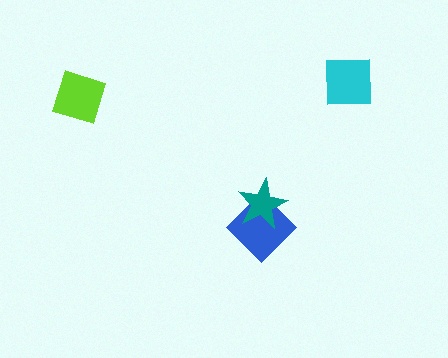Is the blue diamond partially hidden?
Yes, it is partially covered by another shape.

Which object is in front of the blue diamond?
The teal star is in front of the blue diamond.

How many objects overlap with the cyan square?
0 objects overlap with the cyan square.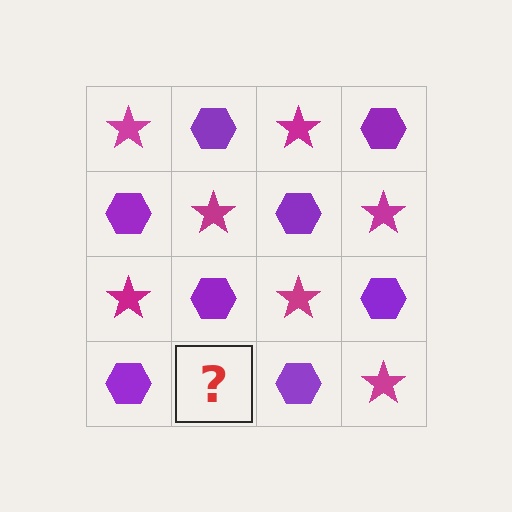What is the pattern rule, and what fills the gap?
The rule is that it alternates magenta star and purple hexagon in a checkerboard pattern. The gap should be filled with a magenta star.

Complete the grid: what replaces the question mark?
The question mark should be replaced with a magenta star.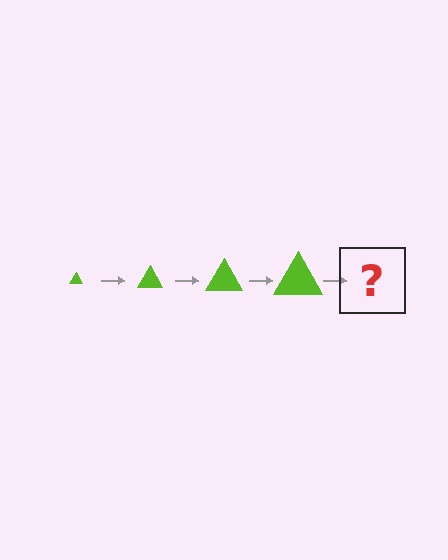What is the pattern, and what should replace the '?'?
The pattern is that the triangle gets progressively larger each step. The '?' should be a lime triangle, larger than the previous one.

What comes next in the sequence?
The next element should be a lime triangle, larger than the previous one.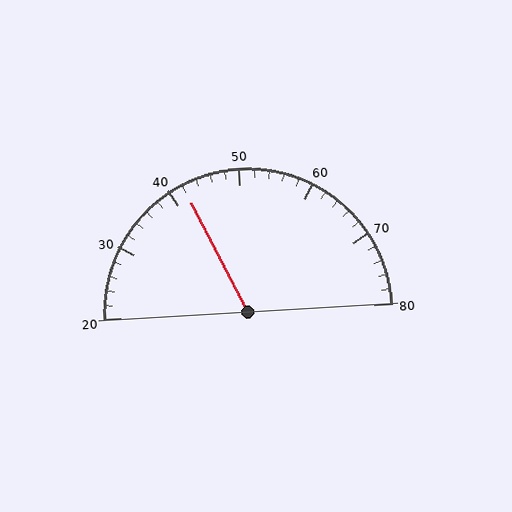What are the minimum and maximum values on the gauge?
The gauge ranges from 20 to 80.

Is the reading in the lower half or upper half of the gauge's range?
The reading is in the lower half of the range (20 to 80).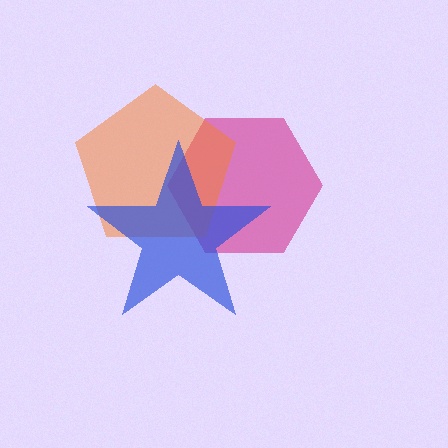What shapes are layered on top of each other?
The layered shapes are: a magenta hexagon, an orange pentagon, a blue star.